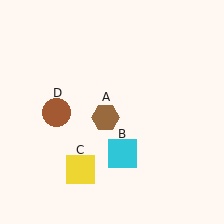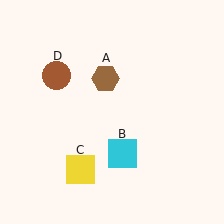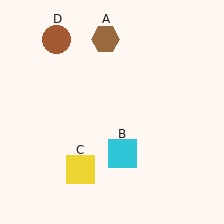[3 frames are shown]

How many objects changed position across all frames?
2 objects changed position: brown hexagon (object A), brown circle (object D).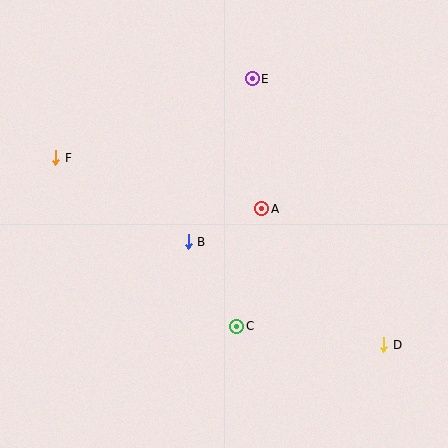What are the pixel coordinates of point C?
Point C is at (237, 326).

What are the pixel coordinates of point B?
Point B is at (188, 242).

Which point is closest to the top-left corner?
Point F is closest to the top-left corner.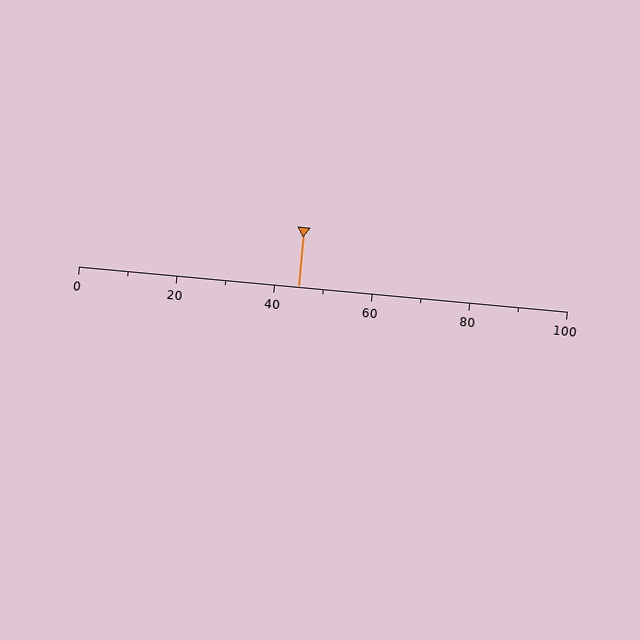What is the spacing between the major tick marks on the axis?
The major ticks are spaced 20 apart.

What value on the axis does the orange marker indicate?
The marker indicates approximately 45.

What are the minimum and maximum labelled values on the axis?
The axis runs from 0 to 100.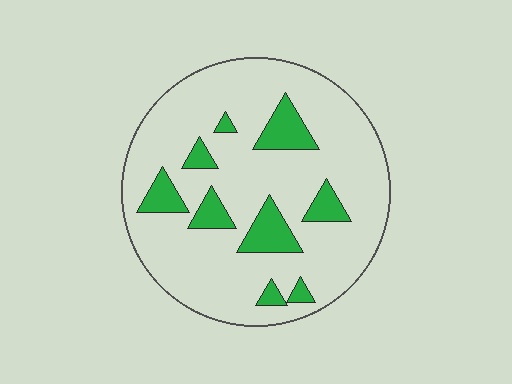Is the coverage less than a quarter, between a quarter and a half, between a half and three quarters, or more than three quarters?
Less than a quarter.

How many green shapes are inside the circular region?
9.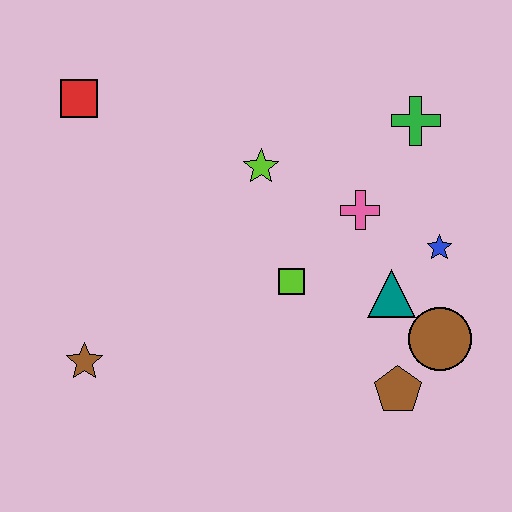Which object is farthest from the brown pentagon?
The red square is farthest from the brown pentagon.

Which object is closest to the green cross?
The pink cross is closest to the green cross.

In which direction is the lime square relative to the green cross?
The lime square is below the green cross.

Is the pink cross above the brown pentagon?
Yes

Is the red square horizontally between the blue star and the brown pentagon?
No